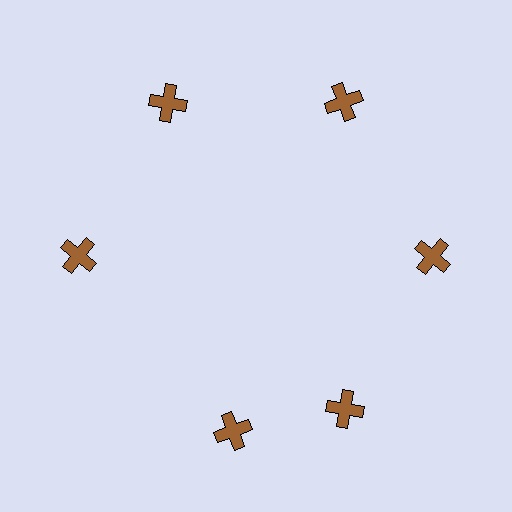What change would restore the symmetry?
The symmetry would be restored by rotating it back into even spacing with its neighbors so that all 6 crosses sit at equal angles and equal distance from the center.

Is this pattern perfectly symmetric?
No. The 6 brown crosses are arranged in a ring, but one element near the 7 o'clock position is rotated out of alignment along the ring, breaking the 6-fold rotational symmetry.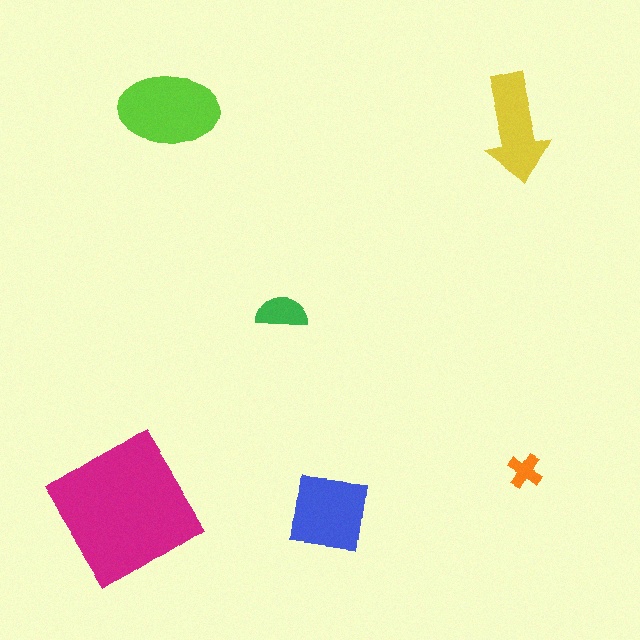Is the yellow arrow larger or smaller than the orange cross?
Larger.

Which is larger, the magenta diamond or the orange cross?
The magenta diamond.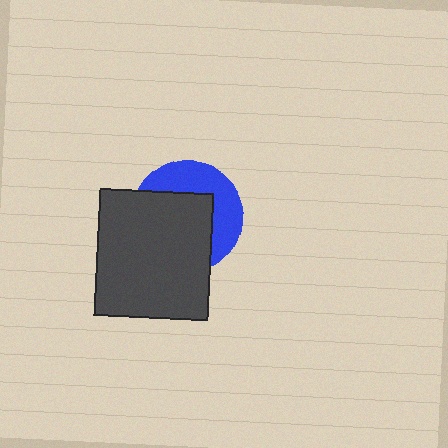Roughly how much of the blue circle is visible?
A small part of it is visible (roughly 40%).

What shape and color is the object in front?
The object in front is a dark gray rectangle.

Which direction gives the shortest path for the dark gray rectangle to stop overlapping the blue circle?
Moving toward the lower-left gives the shortest separation.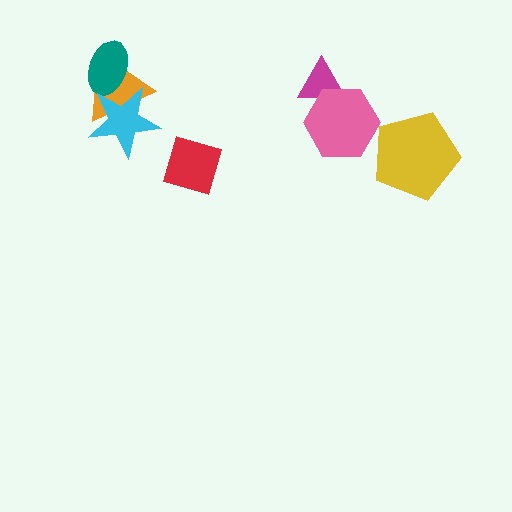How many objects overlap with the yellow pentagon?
0 objects overlap with the yellow pentagon.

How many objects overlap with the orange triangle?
2 objects overlap with the orange triangle.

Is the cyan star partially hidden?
No, no other shape covers it.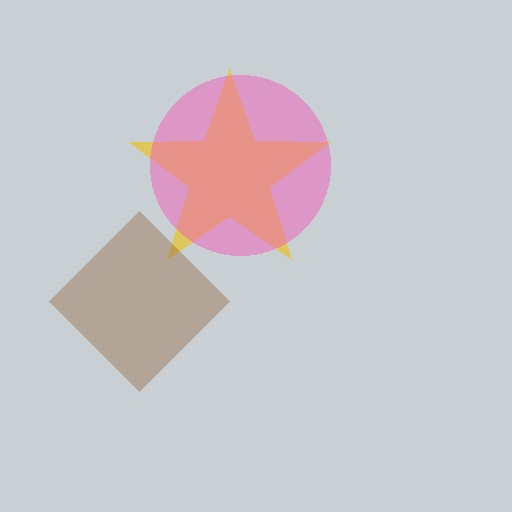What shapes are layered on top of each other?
The layered shapes are: a yellow star, a pink circle, a brown diamond.